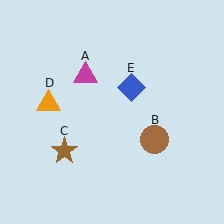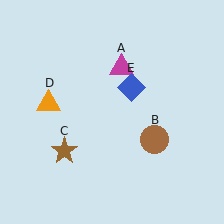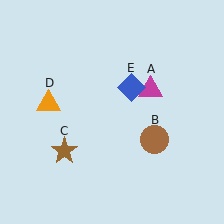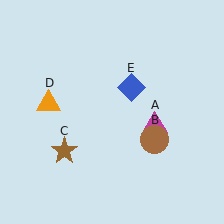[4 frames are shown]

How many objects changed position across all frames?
1 object changed position: magenta triangle (object A).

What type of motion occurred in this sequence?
The magenta triangle (object A) rotated clockwise around the center of the scene.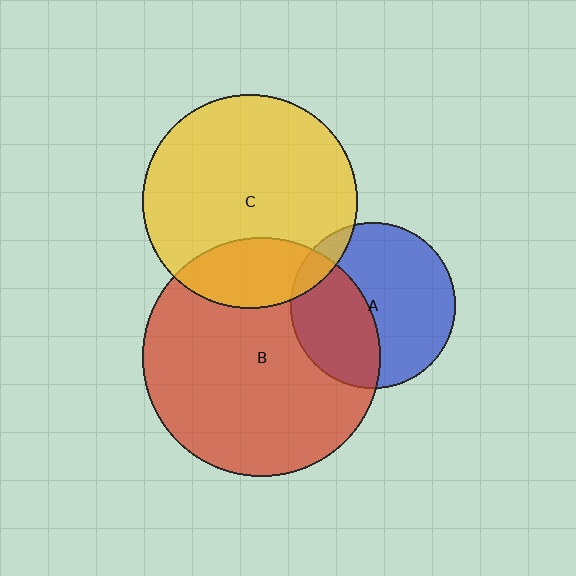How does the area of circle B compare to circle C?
Approximately 1.2 times.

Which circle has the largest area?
Circle B (red).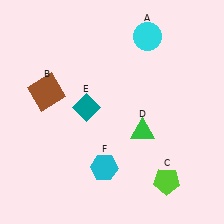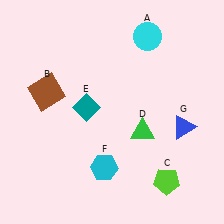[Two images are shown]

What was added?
A blue triangle (G) was added in Image 2.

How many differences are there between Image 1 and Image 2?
There is 1 difference between the two images.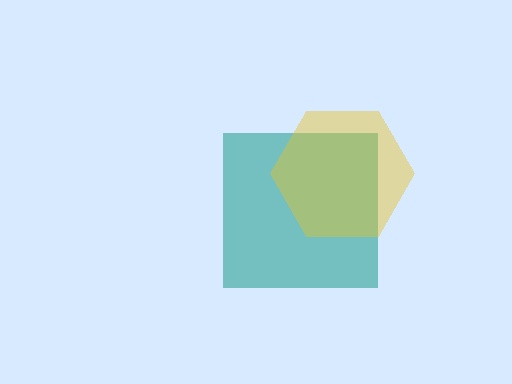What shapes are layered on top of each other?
The layered shapes are: a teal square, a yellow hexagon.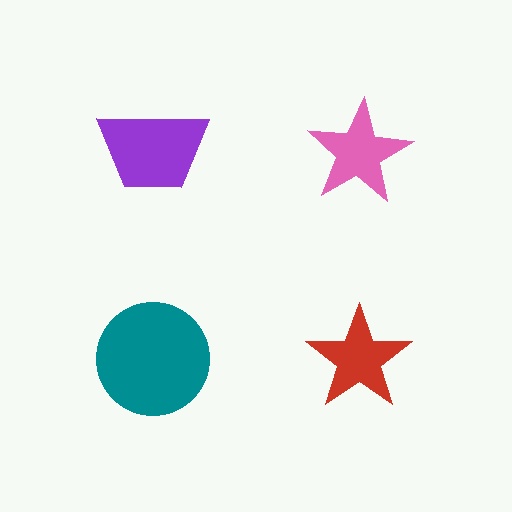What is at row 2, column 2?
A red star.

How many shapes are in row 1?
2 shapes.